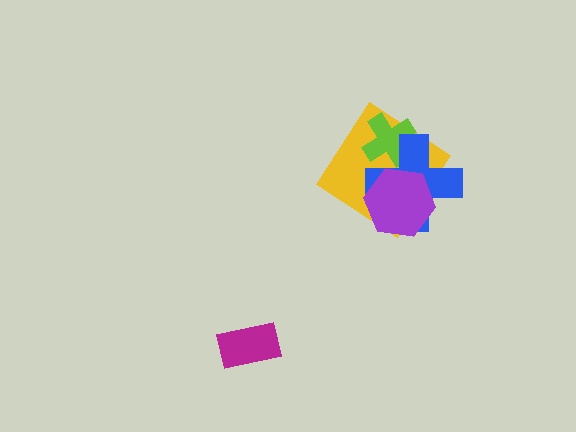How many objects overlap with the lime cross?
2 objects overlap with the lime cross.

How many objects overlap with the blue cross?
3 objects overlap with the blue cross.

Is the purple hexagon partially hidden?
No, no other shape covers it.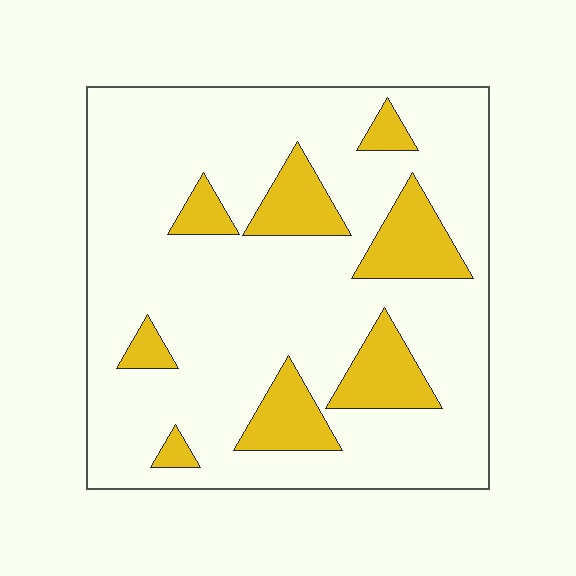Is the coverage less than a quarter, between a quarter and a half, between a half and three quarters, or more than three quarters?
Less than a quarter.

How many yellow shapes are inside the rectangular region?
8.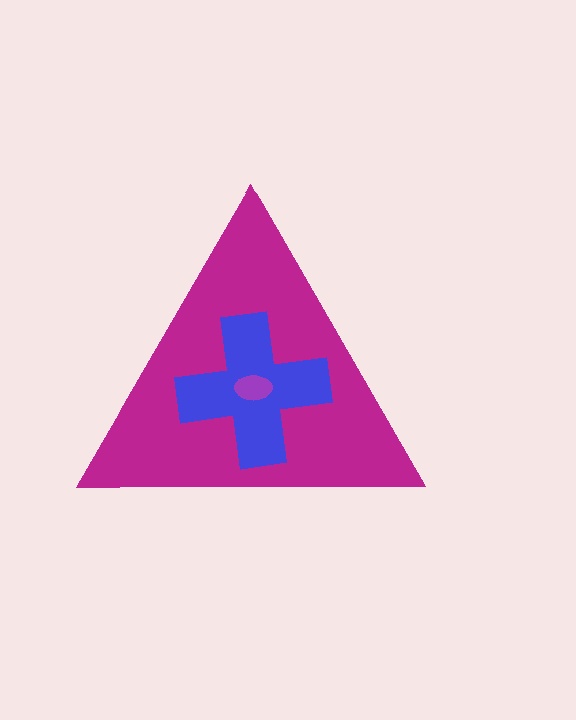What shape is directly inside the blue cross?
The purple ellipse.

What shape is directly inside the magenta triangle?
The blue cross.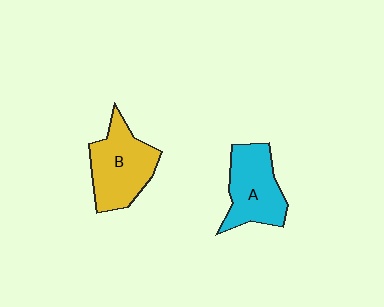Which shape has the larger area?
Shape B (yellow).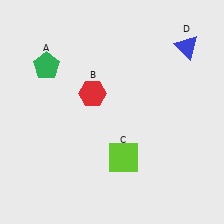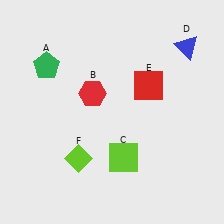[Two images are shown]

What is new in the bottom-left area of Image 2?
A lime diamond (F) was added in the bottom-left area of Image 2.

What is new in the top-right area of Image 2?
A red square (E) was added in the top-right area of Image 2.